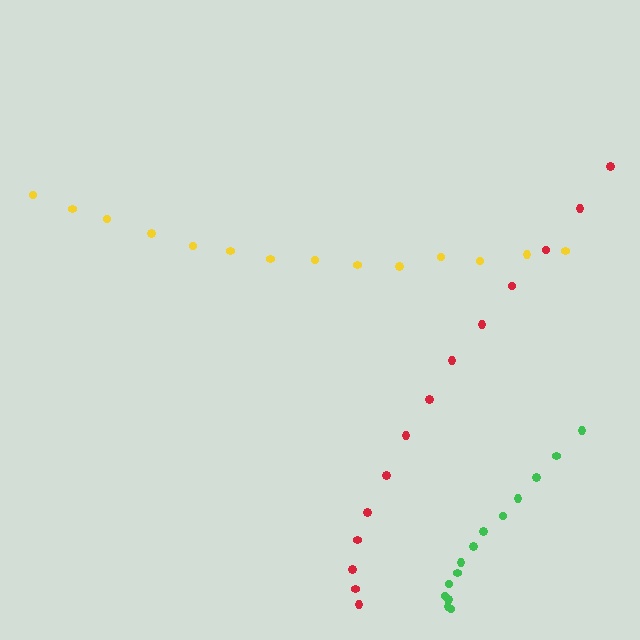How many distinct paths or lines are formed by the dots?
There are 3 distinct paths.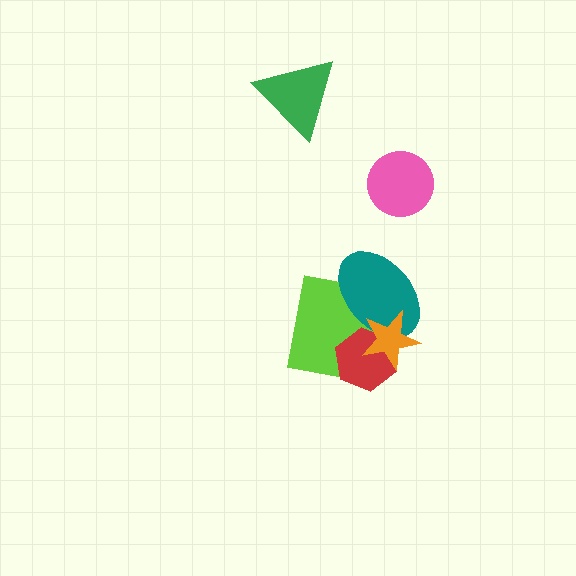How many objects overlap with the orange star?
3 objects overlap with the orange star.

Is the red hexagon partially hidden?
Yes, it is partially covered by another shape.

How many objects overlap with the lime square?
3 objects overlap with the lime square.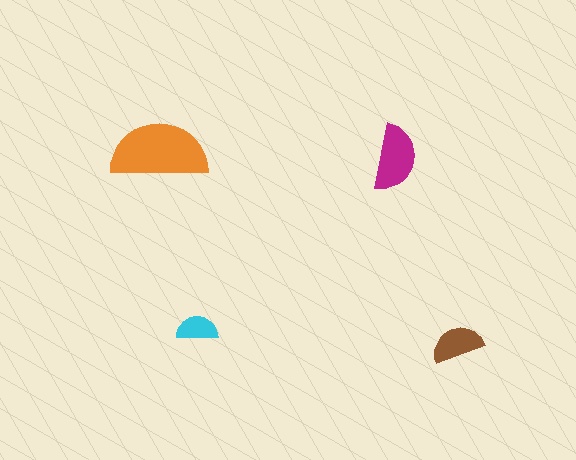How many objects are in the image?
There are 4 objects in the image.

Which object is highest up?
The orange semicircle is topmost.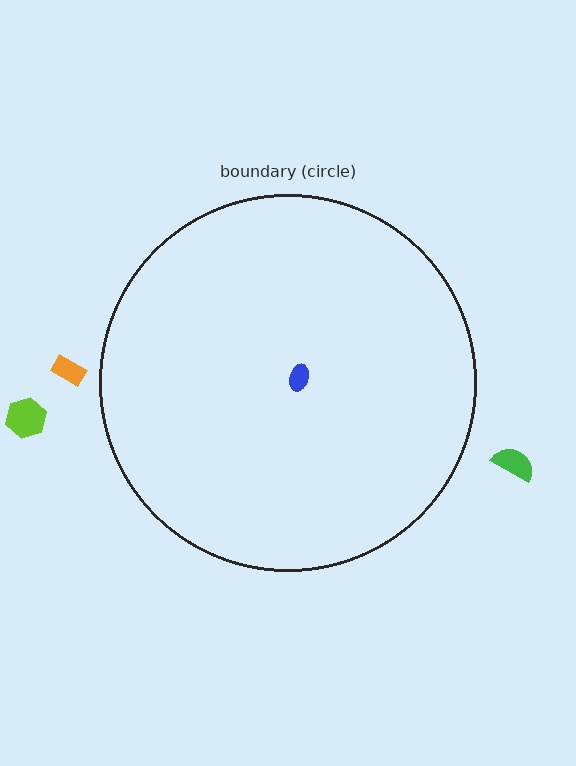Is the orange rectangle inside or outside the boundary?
Outside.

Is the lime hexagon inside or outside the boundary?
Outside.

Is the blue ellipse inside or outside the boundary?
Inside.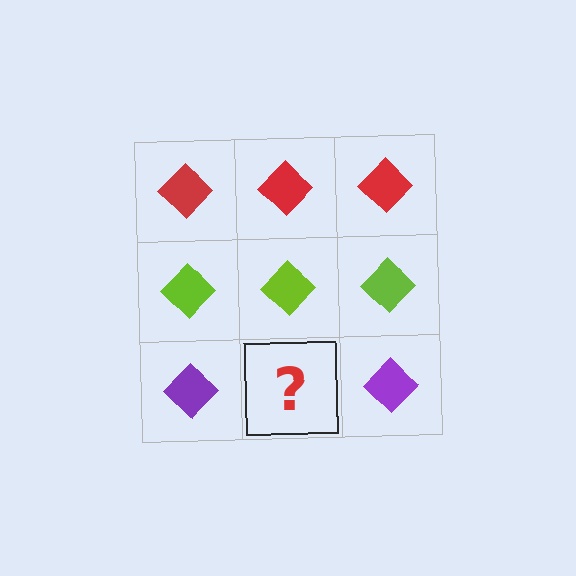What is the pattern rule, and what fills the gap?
The rule is that each row has a consistent color. The gap should be filled with a purple diamond.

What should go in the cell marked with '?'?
The missing cell should contain a purple diamond.